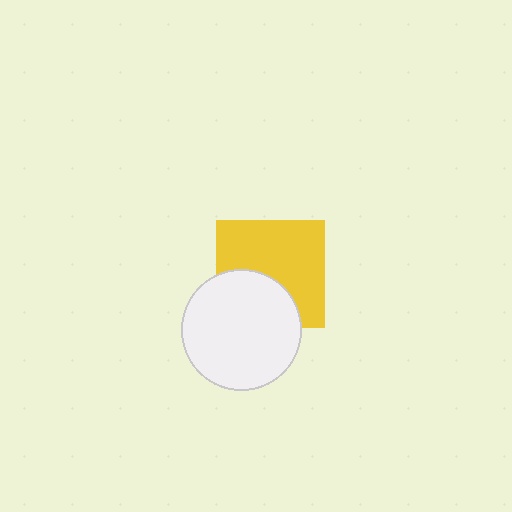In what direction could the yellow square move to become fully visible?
The yellow square could move up. That would shift it out from behind the white circle entirely.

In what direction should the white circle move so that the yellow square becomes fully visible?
The white circle should move down. That is the shortest direction to clear the overlap and leave the yellow square fully visible.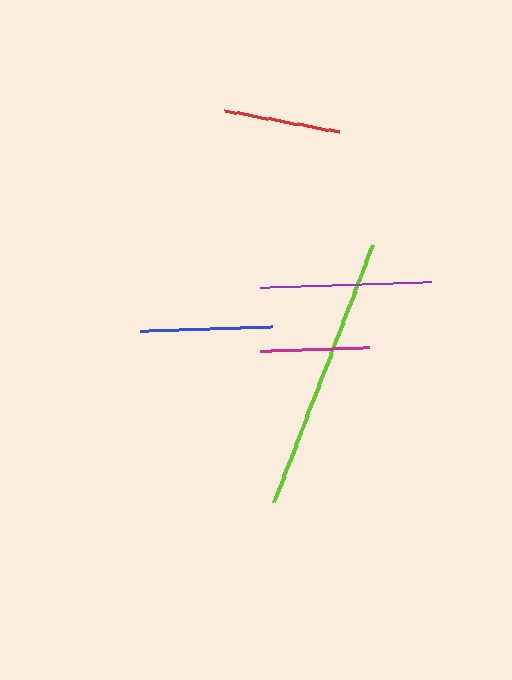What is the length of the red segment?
The red segment is approximately 117 pixels long.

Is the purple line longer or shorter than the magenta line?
The purple line is longer than the magenta line.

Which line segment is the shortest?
The magenta line is the shortest at approximately 110 pixels.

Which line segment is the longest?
The lime line is the longest at approximately 276 pixels.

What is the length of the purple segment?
The purple segment is approximately 171 pixels long.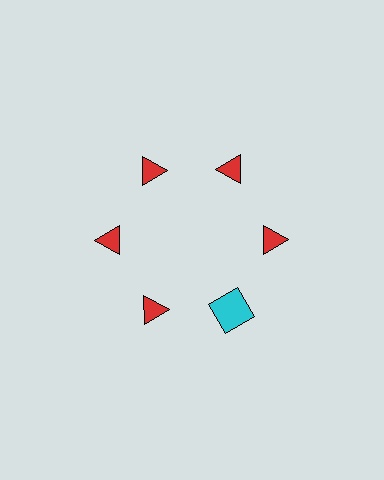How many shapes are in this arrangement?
There are 6 shapes arranged in a ring pattern.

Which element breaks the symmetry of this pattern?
The cyan square at roughly the 5 o'clock position breaks the symmetry. All other shapes are red triangles.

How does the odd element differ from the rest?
It differs in both color (cyan instead of red) and shape (square instead of triangle).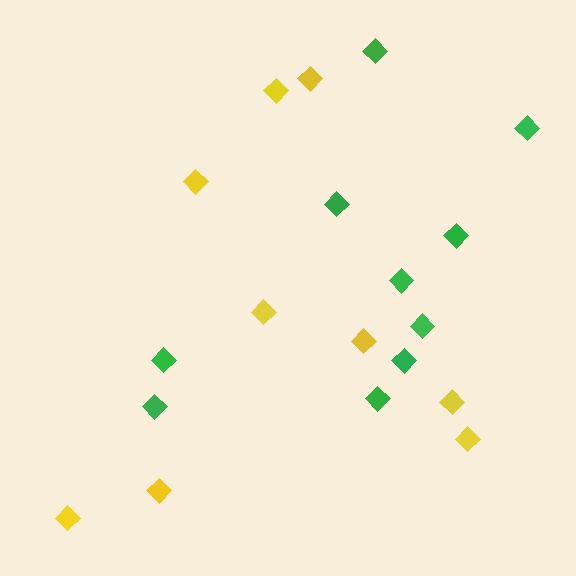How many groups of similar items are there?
There are 2 groups: one group of yellow diamonds (9) and one group of green diamonds (10).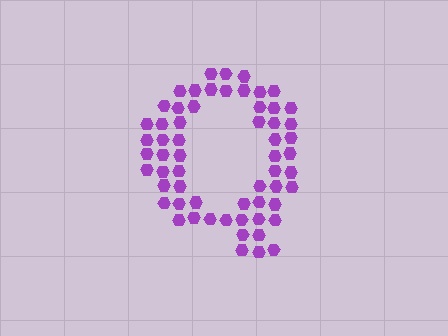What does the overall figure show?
The overall figure shows the letter Q.